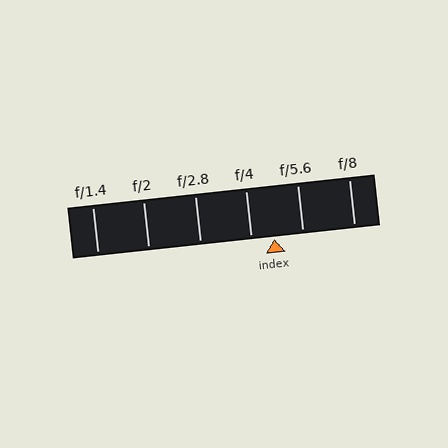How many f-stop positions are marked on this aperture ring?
There are 6 f-stop positions marked.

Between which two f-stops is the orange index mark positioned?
The index mark is between f/4 and f/5.6.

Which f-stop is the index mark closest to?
The index mark is closest to f/4.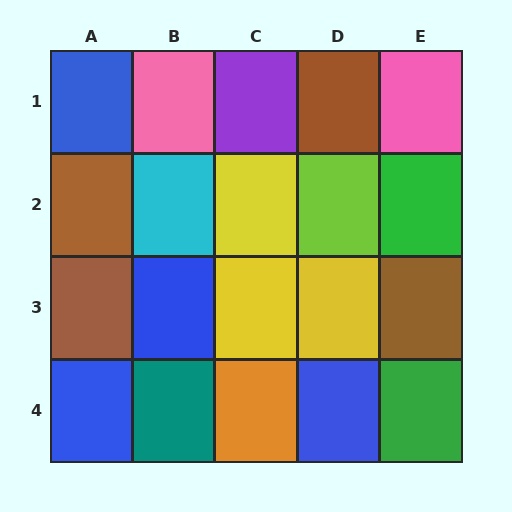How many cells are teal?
1 cell is teal.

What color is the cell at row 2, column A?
Brown.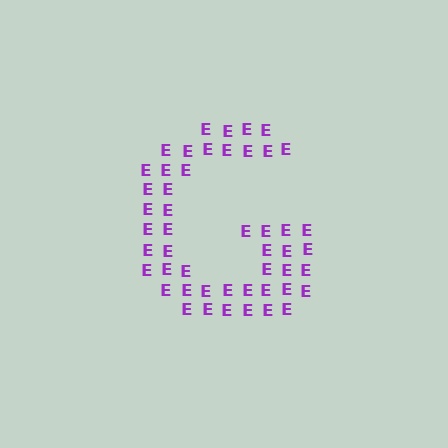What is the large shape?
The large shape is the letter G.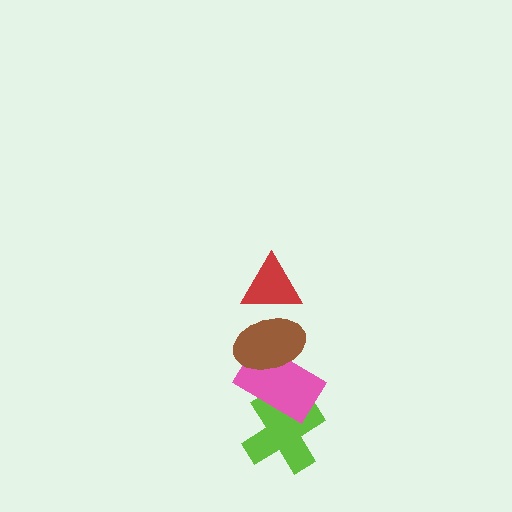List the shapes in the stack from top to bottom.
From top to bottom: the red triangle, the brown ellipse, the pink rectangle, the lime cross.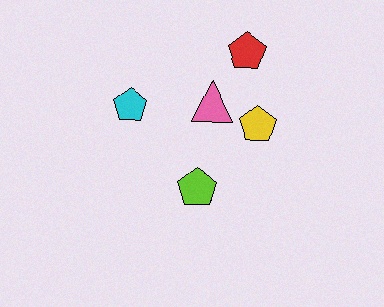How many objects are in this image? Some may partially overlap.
There are 5 objects.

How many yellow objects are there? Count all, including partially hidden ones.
There is 1 yellow object.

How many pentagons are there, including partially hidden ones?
There are 4 pentagons.